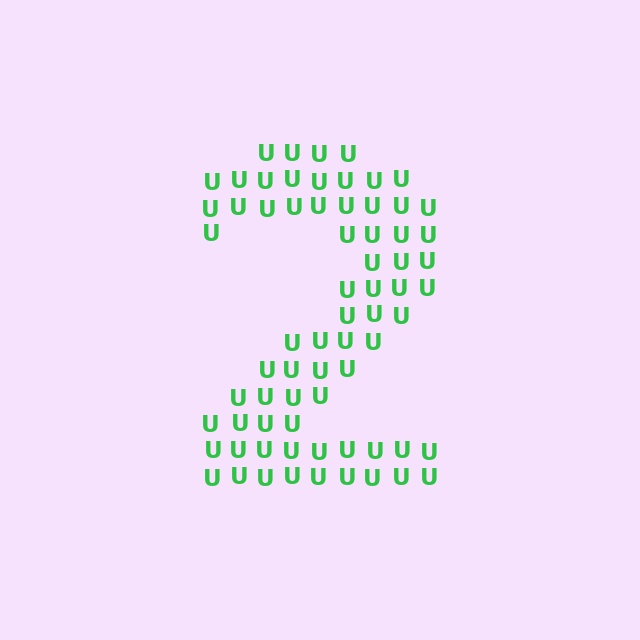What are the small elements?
The small elements are letter U's.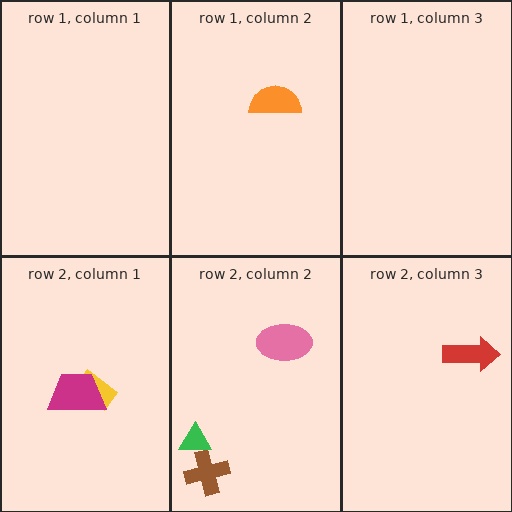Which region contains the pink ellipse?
The row 2, column 2 region.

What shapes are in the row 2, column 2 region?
The pink ellipse, the brown cross, the green triangle.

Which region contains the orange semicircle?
The row 1, column 2 region.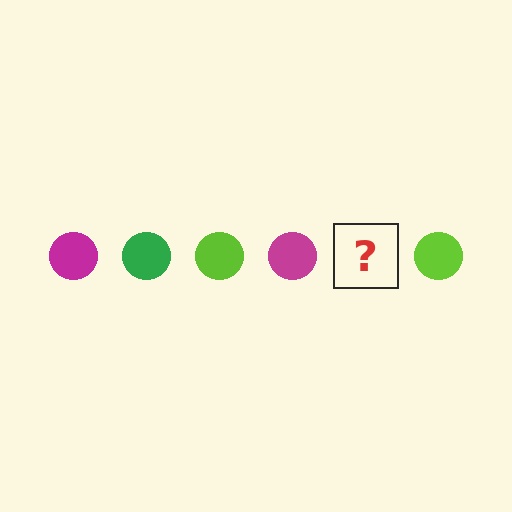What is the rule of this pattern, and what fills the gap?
The rule is that the pattern cycles through magenta, green, lime circles. The gap should be filled with a green circle.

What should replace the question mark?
The question mark should be replaced with a green circle.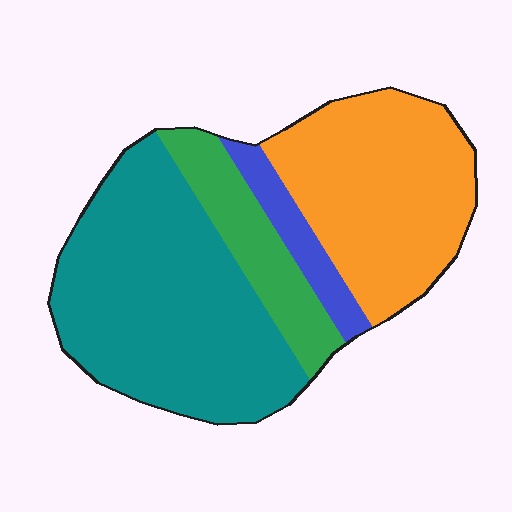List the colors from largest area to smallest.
From largest to smallest: teal, orange, green, blue.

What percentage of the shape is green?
Green takes up less than a sixth of the shape.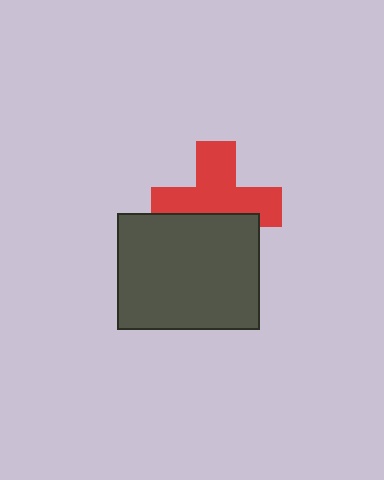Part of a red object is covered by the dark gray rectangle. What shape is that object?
It is a cross.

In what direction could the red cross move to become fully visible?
The red cross could move up. That would shift it out from behind the dark gray rectangle entirely.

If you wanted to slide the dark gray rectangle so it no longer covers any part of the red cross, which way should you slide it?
Slide it down — that is the most direct way to separate the two shapes.